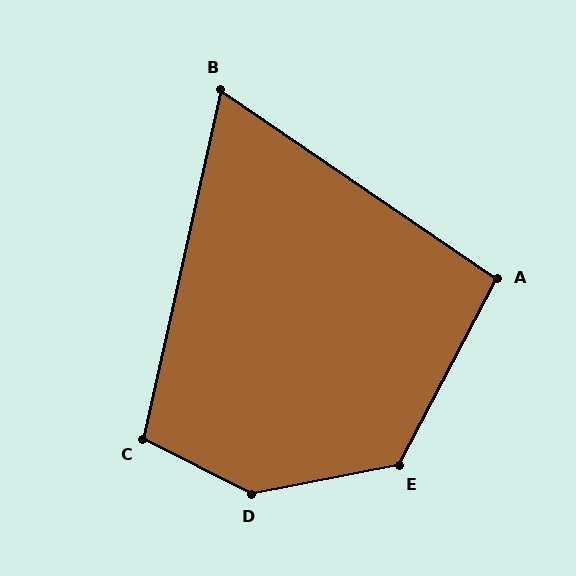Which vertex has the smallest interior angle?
B, at approximately 68 degrees.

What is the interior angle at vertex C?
Approximately 104 degrees (obtuse).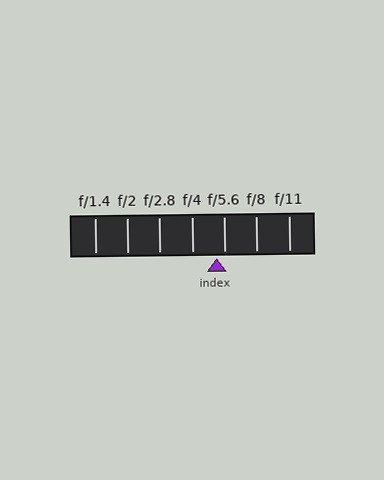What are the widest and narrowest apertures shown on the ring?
The widest aperture shown is f/1.4 and the narrowest is f/11.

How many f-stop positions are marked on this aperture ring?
There are 7 f-stop positions marked.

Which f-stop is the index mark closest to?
The index mark is closest to f/5.6.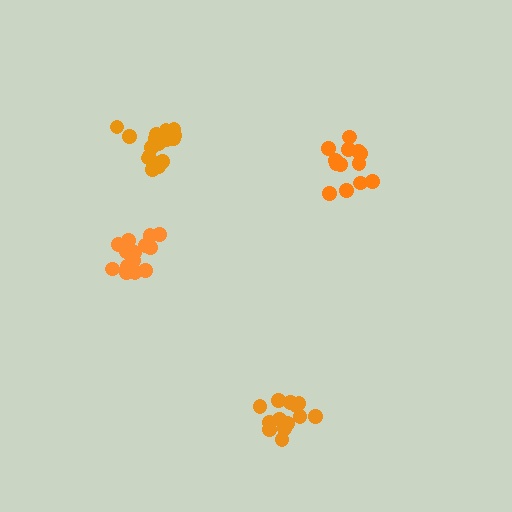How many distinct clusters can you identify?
There are 4 distinct clusters.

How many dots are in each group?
Group 1: 13 dots, Group 2: 18 dots, Group 3: 14 dots, Group 4: 15 dots (60 total).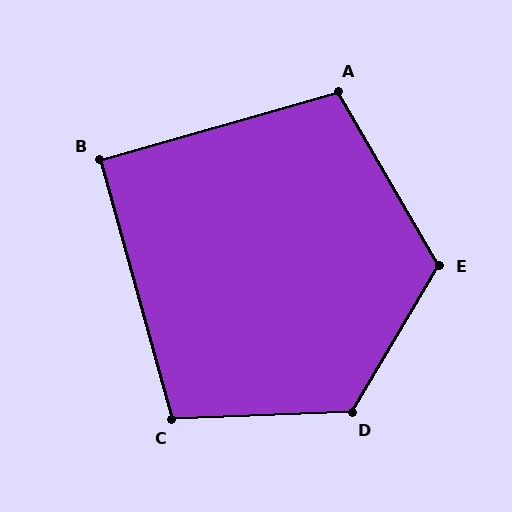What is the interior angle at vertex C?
Approximately 103 degrees (obtuse).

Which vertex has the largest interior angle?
D, at approximately 123 degrees.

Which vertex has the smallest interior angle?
B, at approximately 90 degrees.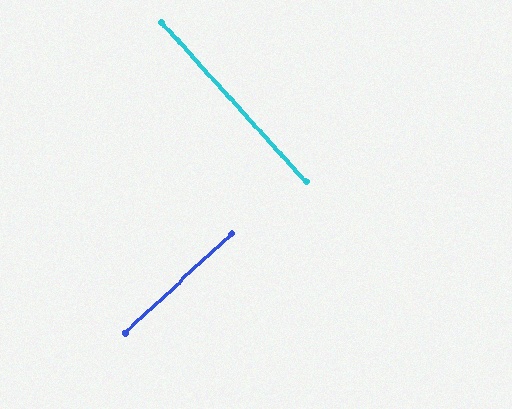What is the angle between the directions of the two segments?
Approximately 89 degrees.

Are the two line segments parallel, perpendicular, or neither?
Perpendicular — they meet at approximately 89°.